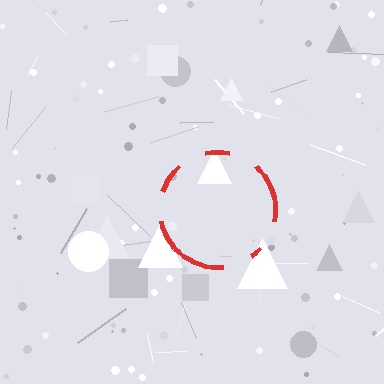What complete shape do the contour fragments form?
The contour fragments form a circle.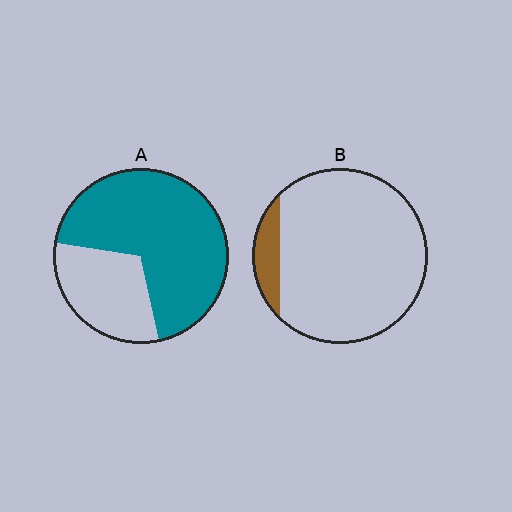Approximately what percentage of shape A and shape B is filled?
A is approximately 70% and B is approximately 10%.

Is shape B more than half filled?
No.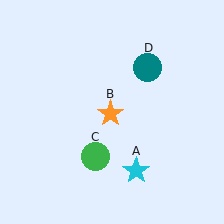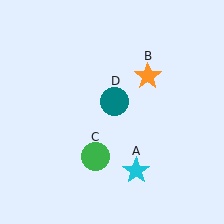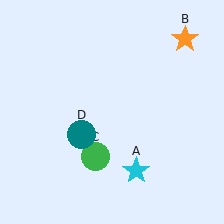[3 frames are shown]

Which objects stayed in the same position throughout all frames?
Cyan star (object A) and green circle (object C) remained stationary.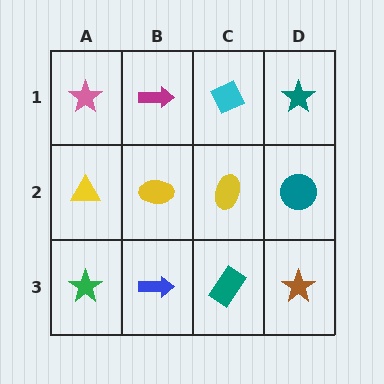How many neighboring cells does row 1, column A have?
2.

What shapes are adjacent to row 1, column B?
A yellow ellipse (row 2, column B), a pink star (row 1, column A), a cyan diamond (row 1, column C).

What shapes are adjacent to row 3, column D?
A teal circle (row 2, column D), a teal rectangle (row 3, column C).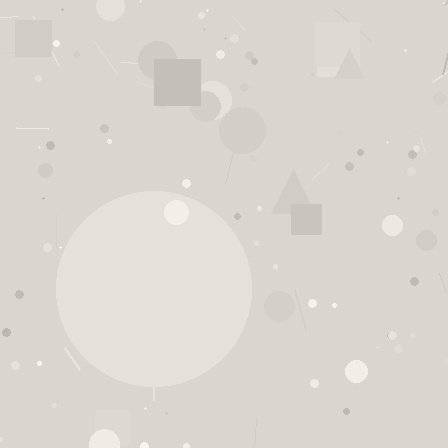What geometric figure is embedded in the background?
A circle is embedded in the background.